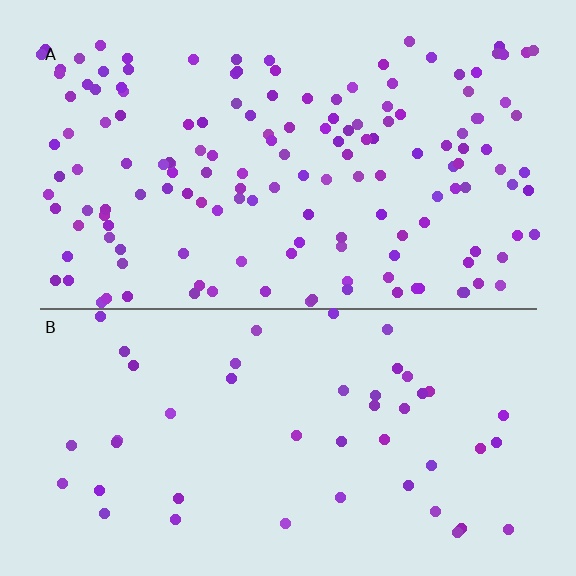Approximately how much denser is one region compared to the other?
Approximately 3.3× — region A over region B.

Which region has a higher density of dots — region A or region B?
A (the top).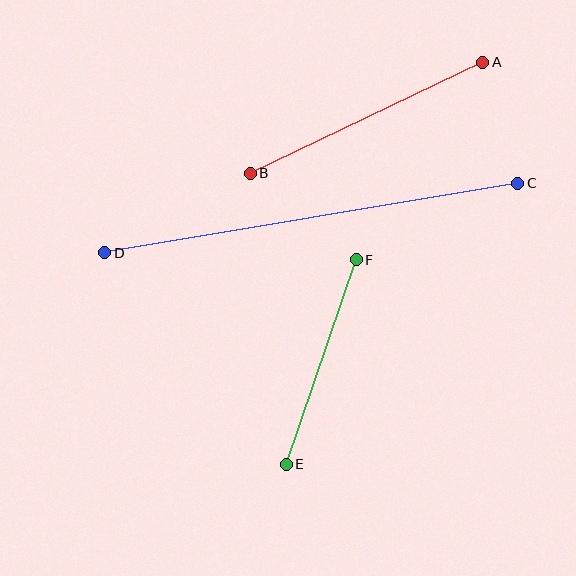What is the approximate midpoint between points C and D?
The midpoint is at approximately (311, 218) pixels.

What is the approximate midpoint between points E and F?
The midpoint is at approximately (321, 362) pixels.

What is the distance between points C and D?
The distance is approximately 419 pixels.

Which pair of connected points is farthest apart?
Points C and D are farthest apart.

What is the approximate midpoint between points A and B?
The midpoint is at approximately (366, 118) pixels.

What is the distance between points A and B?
The distance is approximately 257 pixels.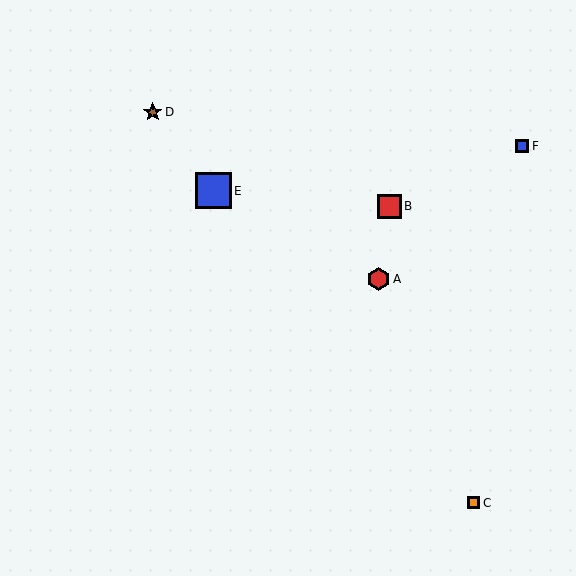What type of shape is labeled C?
Shape C is an orange square.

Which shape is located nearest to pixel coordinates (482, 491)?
The orange square (labeled C) at (474, 503) is nearest to that location.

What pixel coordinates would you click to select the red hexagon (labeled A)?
Click at (378, 279) to select the red hexagon A.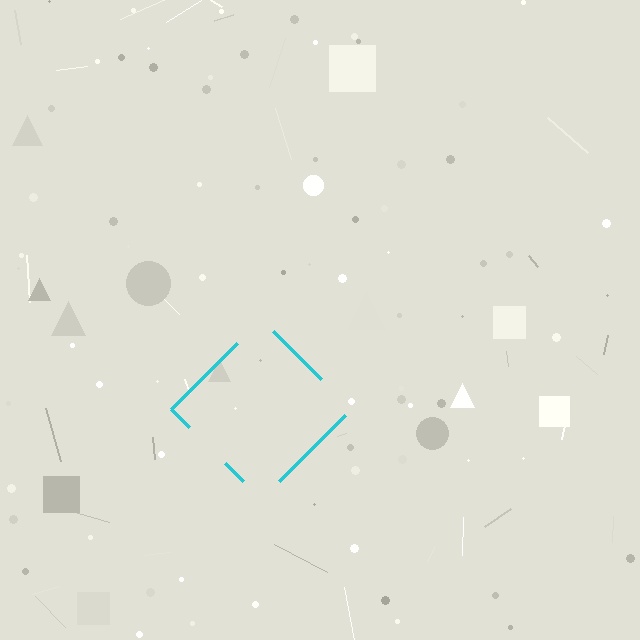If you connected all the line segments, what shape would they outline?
They would outline a diamond.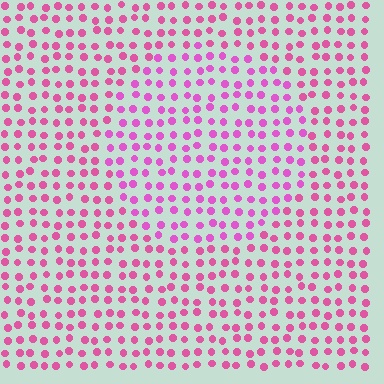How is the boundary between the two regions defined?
The boundary is defined purely by a slight shift in hue (about 19 degrees). Spacing, size, and orientation are identical on both sides.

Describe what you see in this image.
The image is filled with small pink elements in a uniform arrangement. A circle-shaped region is visible where the elements are tinted to a slightly different hue, forming a subtle color boundary.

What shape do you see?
I see a circle.